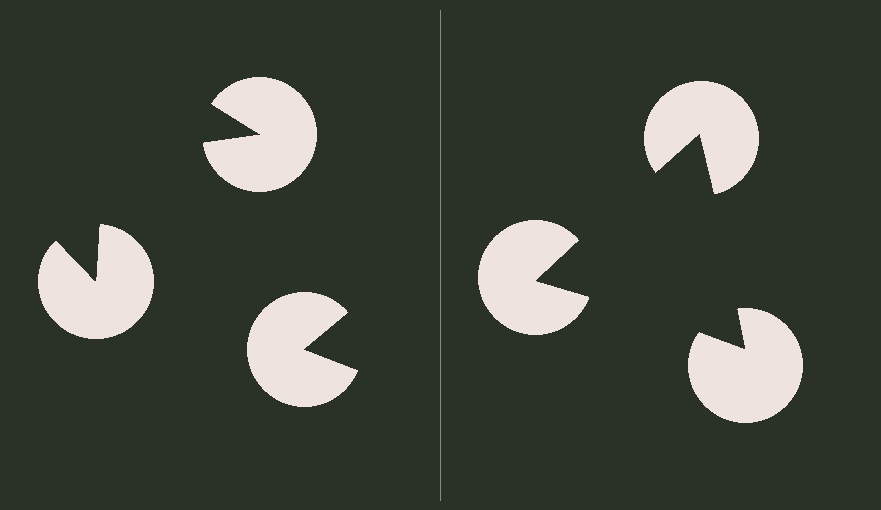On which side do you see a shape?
An illusory triangle appears on the right side. On the left side the wedge cuts are rotated, so no coherent shape forms.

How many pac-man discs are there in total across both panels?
6 — 3 on each side.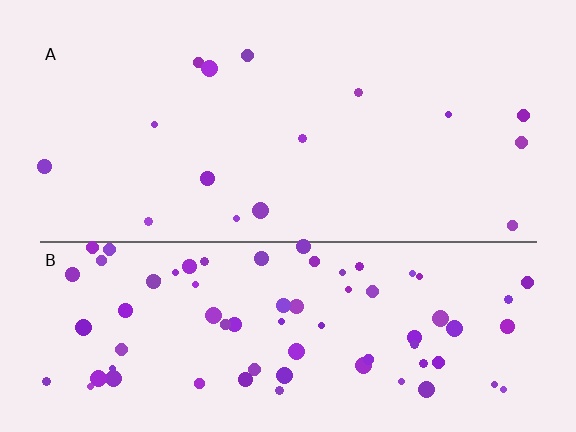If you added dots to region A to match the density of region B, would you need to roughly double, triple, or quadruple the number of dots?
Approximately quadruple.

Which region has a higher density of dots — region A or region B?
B (the bottom).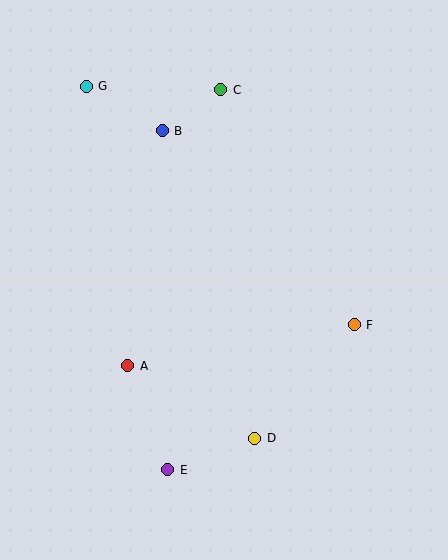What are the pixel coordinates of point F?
Point F is at (354, 325).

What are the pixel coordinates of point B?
Point B is at (162, 131).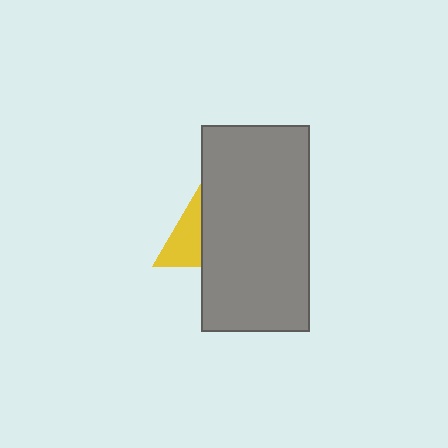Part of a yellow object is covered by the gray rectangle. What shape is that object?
It is a triangle.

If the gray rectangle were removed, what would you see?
You would see the complete yellow triangle.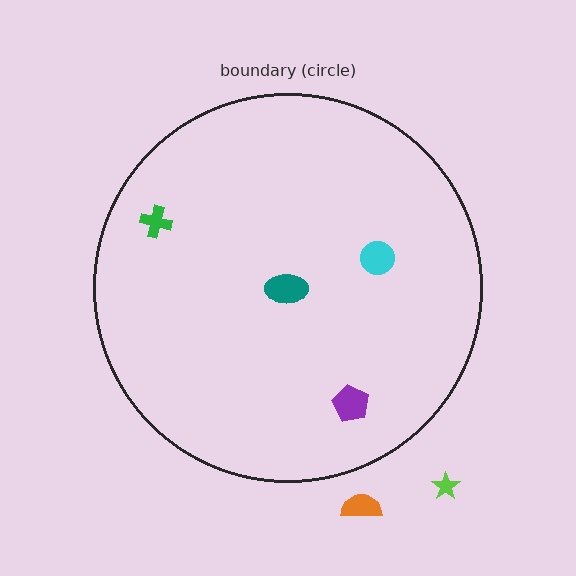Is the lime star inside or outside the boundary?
Outside.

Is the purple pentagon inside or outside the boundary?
Inside.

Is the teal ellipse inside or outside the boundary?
Inside.